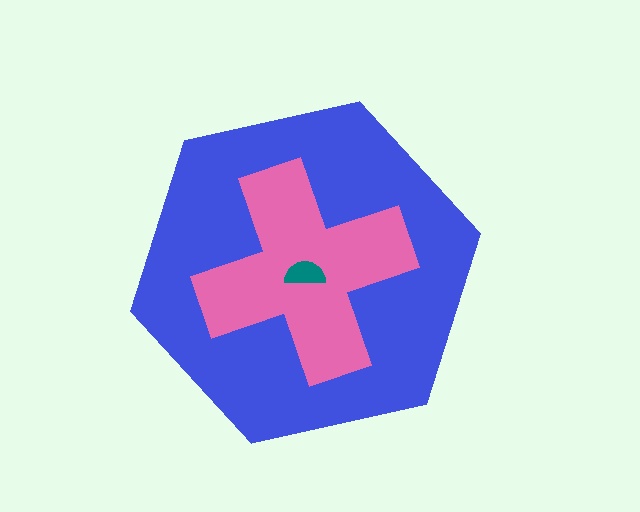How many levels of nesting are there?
3.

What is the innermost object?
The teal semicircle.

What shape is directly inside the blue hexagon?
The pink cross.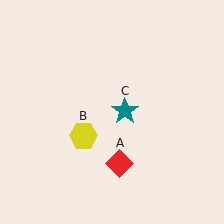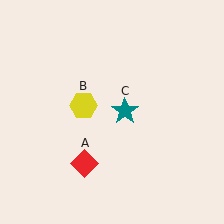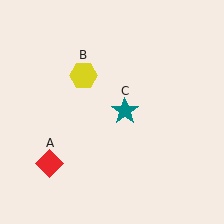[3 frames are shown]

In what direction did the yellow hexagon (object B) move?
The yellow hexagon (object B) moved up.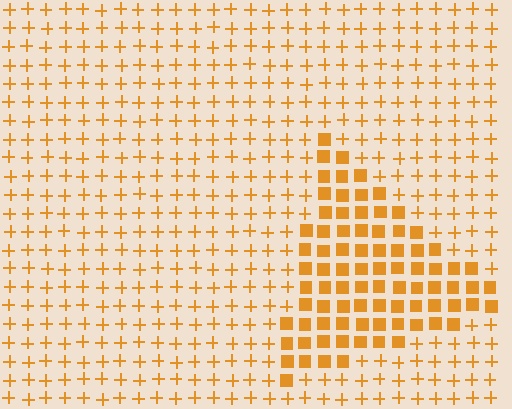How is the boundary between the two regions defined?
The boundary is defined by a change in element shape: squares inside vs. plus signs outside. All elements share the same color and spacing.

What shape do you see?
I see a triangle.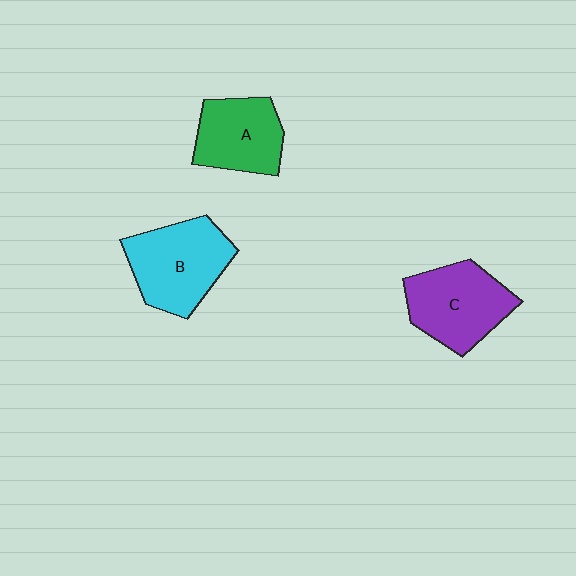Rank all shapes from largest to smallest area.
From largest to smallest: B (cyan), C (purple), A (green).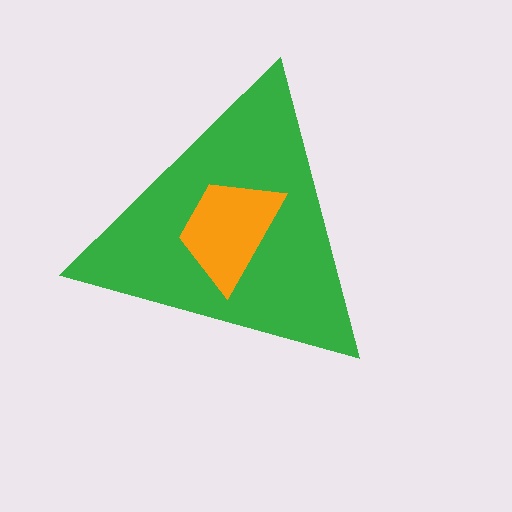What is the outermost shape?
The green triangle.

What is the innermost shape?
The orange trapezoid.